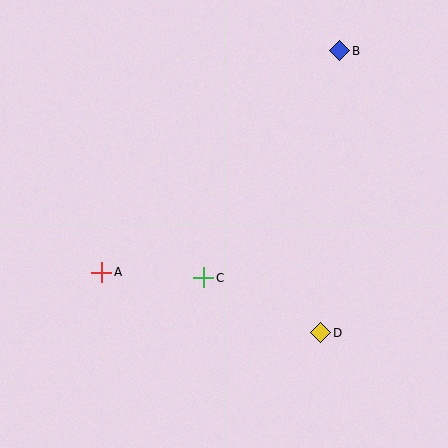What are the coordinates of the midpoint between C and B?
The midpoint between C and B is at (272, 164).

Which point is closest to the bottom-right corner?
Point D is closest to the bottom-right corner.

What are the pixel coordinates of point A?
Point A is at (102, 272).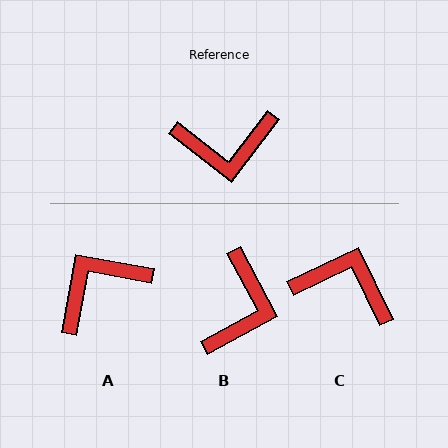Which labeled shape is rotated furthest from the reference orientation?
C, about 153 degrees away.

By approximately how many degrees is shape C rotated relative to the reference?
Approximately 153 degrees counter-clockwise.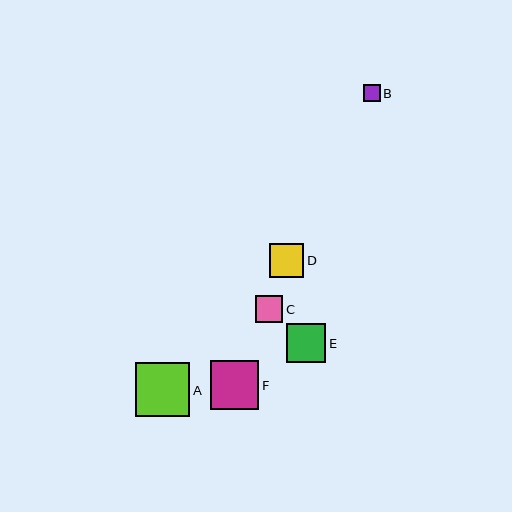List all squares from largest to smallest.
From largest to smallest: A, F, E, D, C, B.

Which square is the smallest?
Square B is the smallest with a size of approximately 17 pixels.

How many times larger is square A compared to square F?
Square A is approximately 1.1 times the size of square F.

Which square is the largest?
Square A is the largest with a size of approximately 54 pixels.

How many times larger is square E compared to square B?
Square E is approximately 2.3 times the size of square B.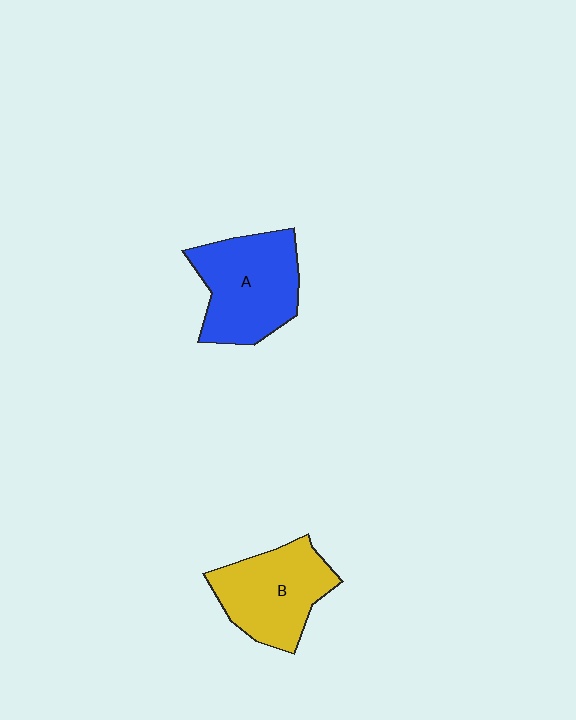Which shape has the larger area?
Shape A (blue).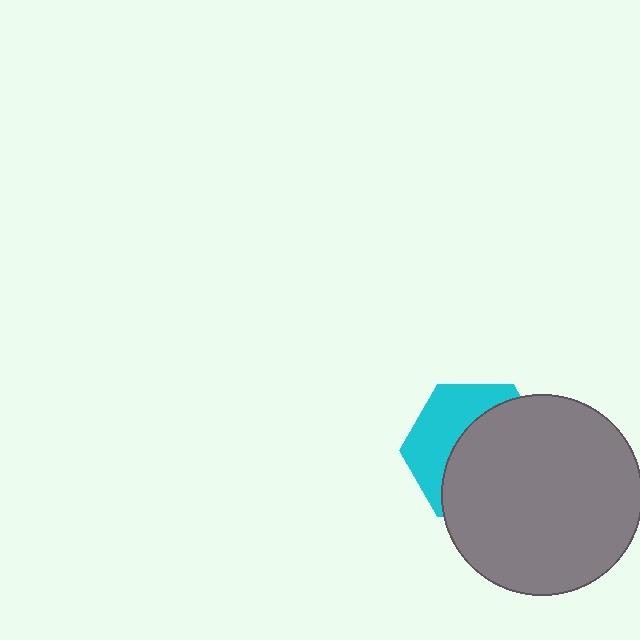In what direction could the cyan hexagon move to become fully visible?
The cyan hexagon could move toward the upper-left. That would shift it out from behind the gray circle entirely.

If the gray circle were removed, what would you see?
You would see the complete cyan hexagon.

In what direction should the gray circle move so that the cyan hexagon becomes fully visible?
The gray circle should move toward the lower-right. That is the shortest direction to clear the overlap and leave the cyan hexagon fully visible.